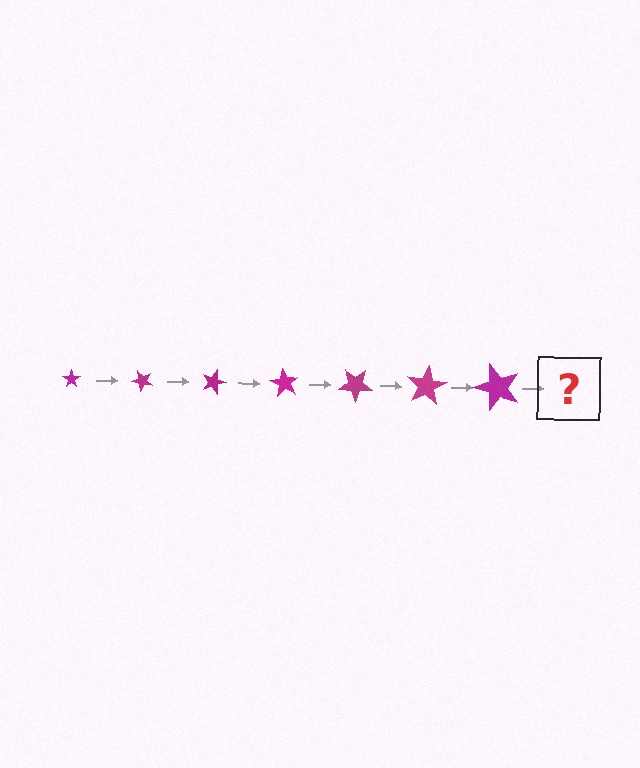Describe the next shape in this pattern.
It should be a star, larger than the previous one and rotated 315 degrees from the start.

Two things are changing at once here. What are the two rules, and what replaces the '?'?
The two rules are that the star grows larger each step and it rotates 45 degrees each step. The '?' should be a star, larger than the previous one and rotated 315 degrees from the start.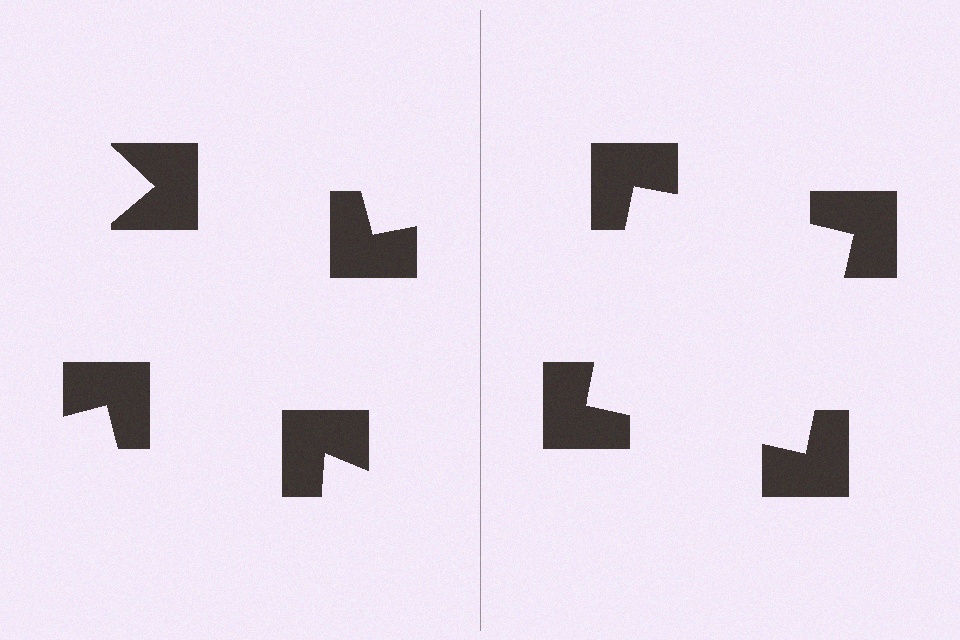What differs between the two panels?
The notched squares are positioned identically on both sides; only the wedge orientations differ. On the right they align to a square; on the left they are misaligned.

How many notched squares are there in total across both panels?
8 — 4 on each side.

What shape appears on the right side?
An illusory square.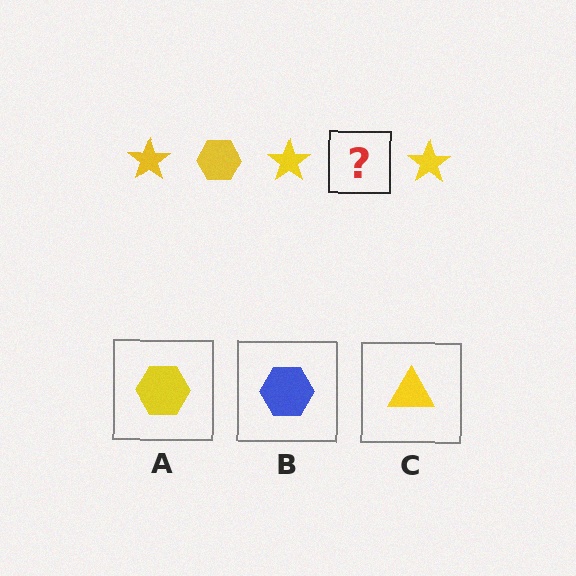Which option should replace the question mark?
Option A.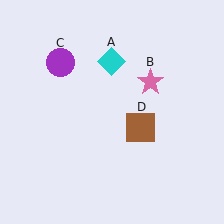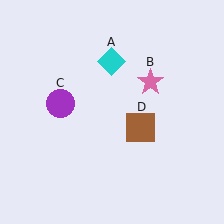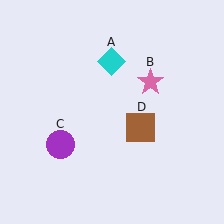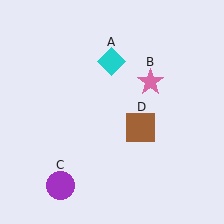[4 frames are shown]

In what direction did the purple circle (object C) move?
The purple circle (object C) moved down.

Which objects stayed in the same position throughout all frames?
Cyan diamond (object A) and pink star (object B) and brown square (object D) remained stationary.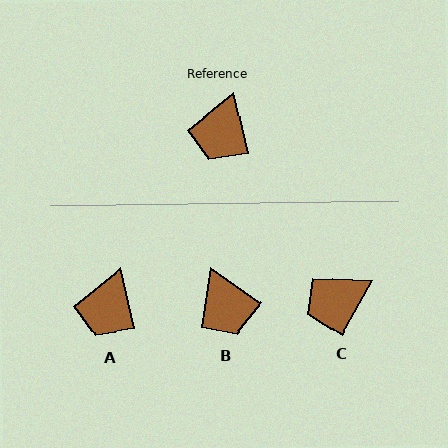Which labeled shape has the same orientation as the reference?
A.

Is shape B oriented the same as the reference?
No, it is off by about 42 degrees.